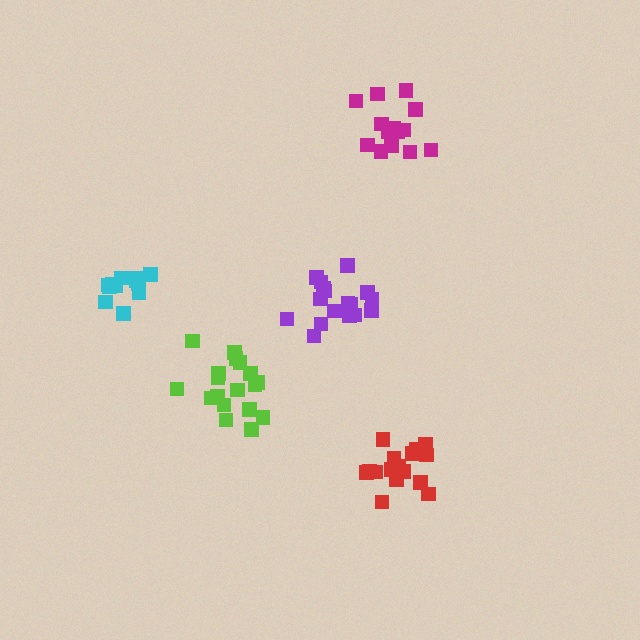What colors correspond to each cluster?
The clusters are colored: purple, cyan, magenta, lime, red.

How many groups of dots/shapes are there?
There are 5 groups.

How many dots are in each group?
Group 1: 18 dots, Group 2: 12 dots, Group 3: 15 dots, Group 4: 18 dots, Group 5: 16 dots (79 total).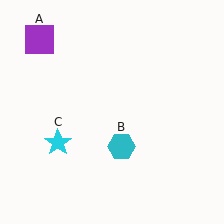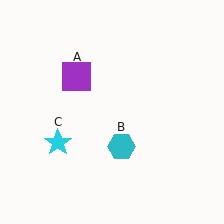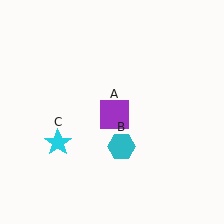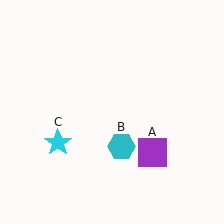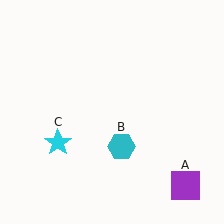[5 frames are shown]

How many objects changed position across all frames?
1 object changed position: purple square (object A).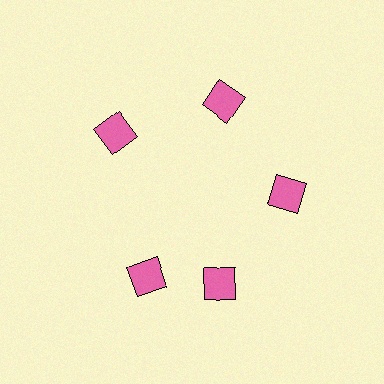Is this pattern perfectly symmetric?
No. The 5 pink diamonds are arranged in a ring, but one element near the 8 o'clock position is rotated out of alignment along the ring, breaking the 5-fold rotational symmetry.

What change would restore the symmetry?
The symmetry would be restored by rotating it back into even spacing with its neighbors so that all 5 diamonds sit at equal angles and equal distance from the center.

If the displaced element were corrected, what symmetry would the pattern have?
It would have 5-fold rotational symmetry — the pattern would map onto itself every 72 degrees.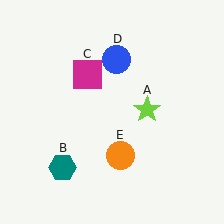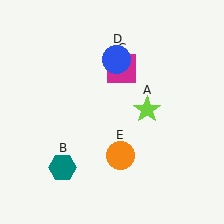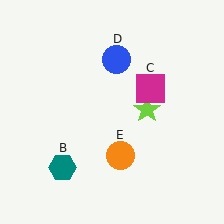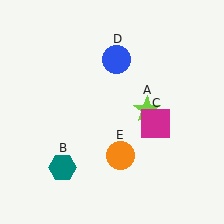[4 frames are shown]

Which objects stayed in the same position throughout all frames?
Lime star (object A) and teal hexagon (object B) and blue circle (object D) and orange circle (object E) remained stationary.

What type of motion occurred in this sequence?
The magenta square (object C) rotated clockwise around the center of the scene.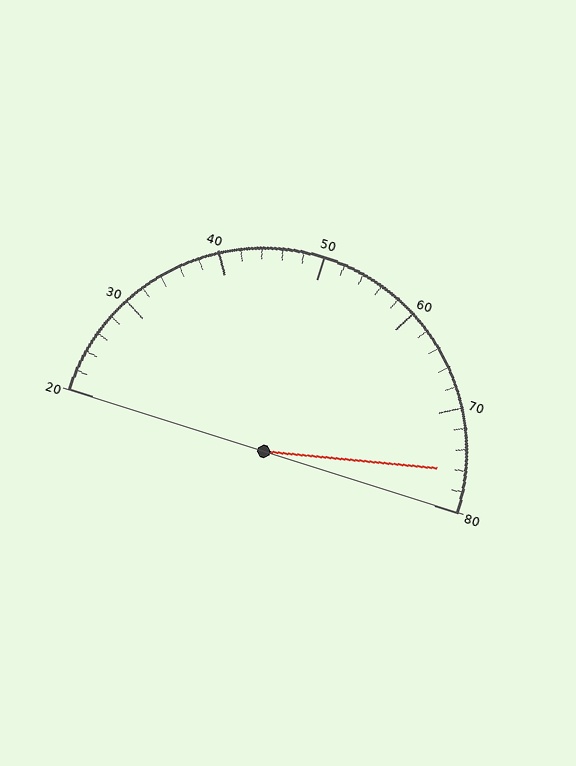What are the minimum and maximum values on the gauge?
The gauge ranges from 20 to 80.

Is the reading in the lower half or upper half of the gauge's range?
The reading is in the upper half of the range (20 to 80).